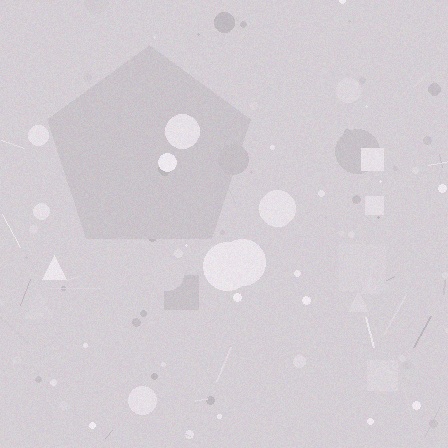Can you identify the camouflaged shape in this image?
The camouflaged shape is a pentagon.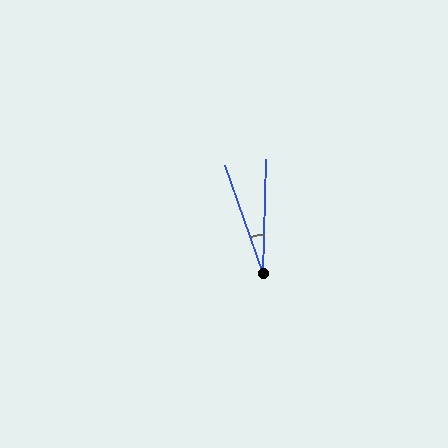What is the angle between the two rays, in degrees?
Approximately 21 degrees.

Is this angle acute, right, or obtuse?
It is acute.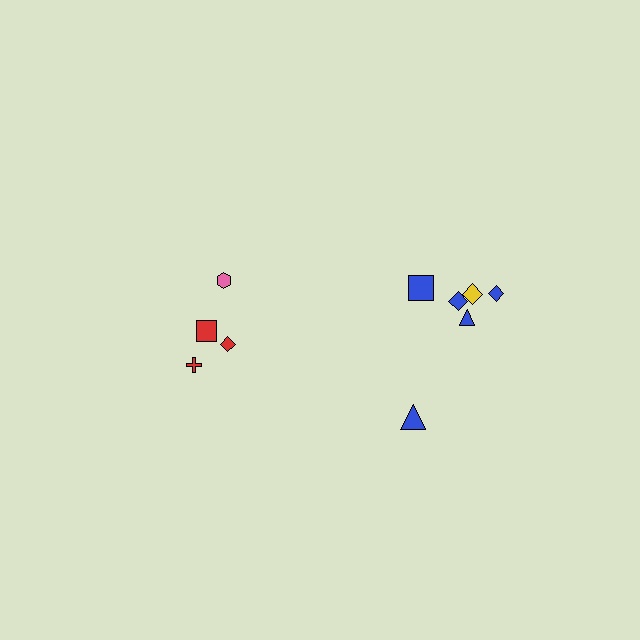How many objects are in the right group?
There are 6 objects.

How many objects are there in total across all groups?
There are 10 objects.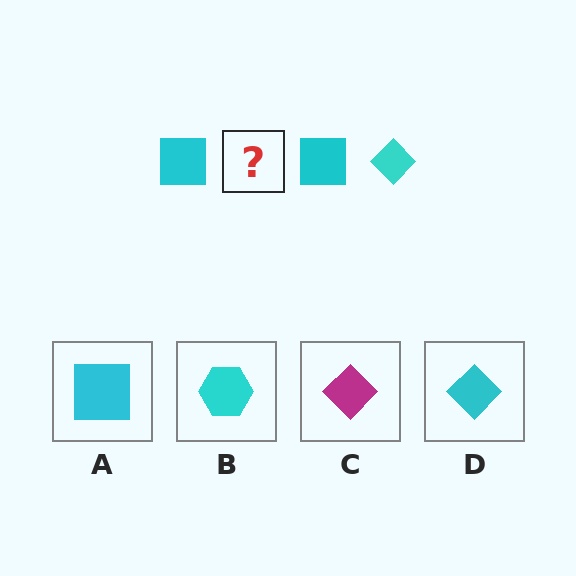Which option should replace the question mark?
Option D.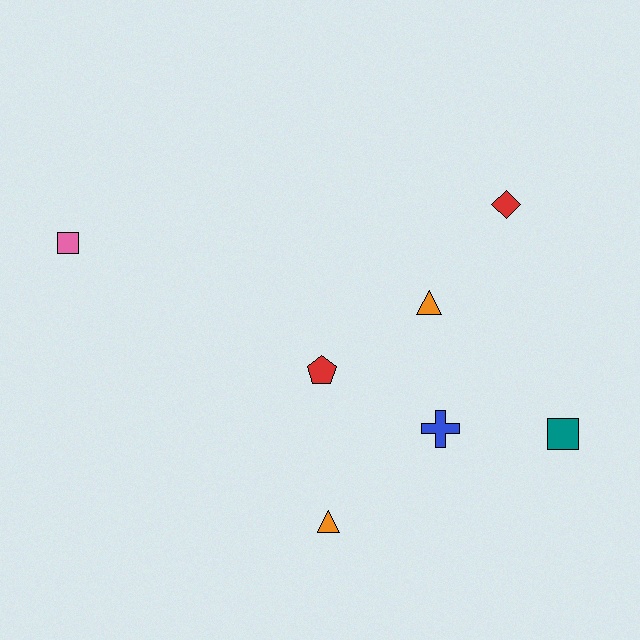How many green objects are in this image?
There are no green objects.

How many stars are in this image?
There are no stars.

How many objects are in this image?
There are 7 objects.